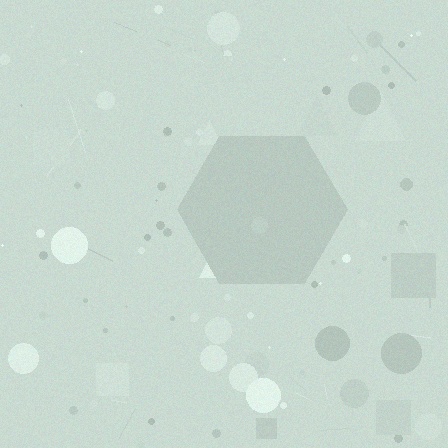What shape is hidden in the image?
A hexagon is hidden in the image.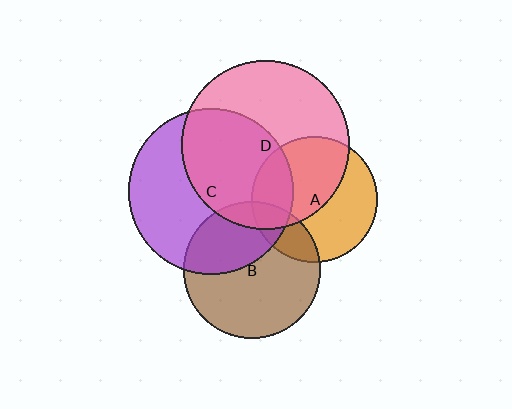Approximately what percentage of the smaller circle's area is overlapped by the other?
Approximately 25%.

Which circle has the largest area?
Circle D (pink).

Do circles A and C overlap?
Yes.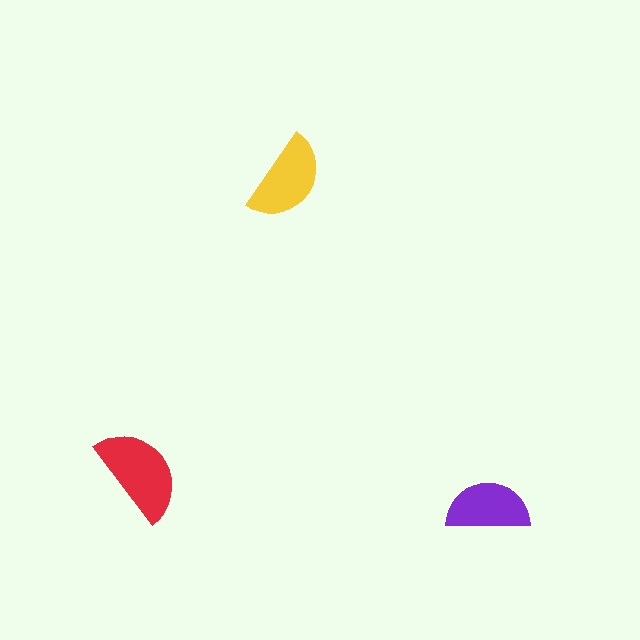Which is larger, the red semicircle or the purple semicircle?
The red one.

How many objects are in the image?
There are 3 objects in the image.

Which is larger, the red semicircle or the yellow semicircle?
The red one.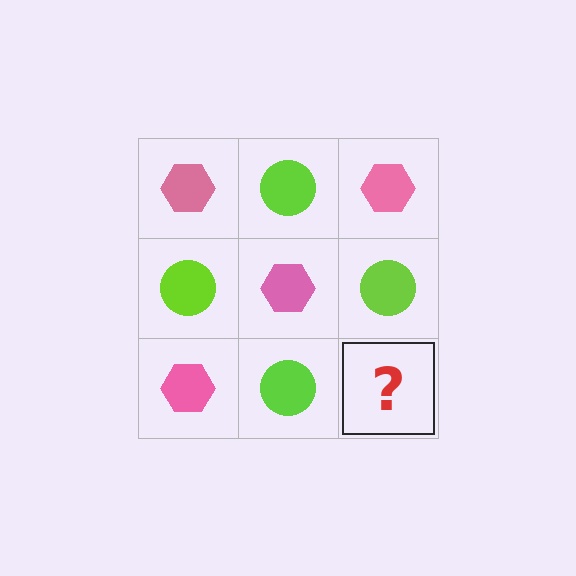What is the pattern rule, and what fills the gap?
The rule is that it alternates pink hexagon and lime circle in a checkerboard pattern. The gap should be filled with a pink hexagon.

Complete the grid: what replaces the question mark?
The question mark should be replaced with a pink hexagon.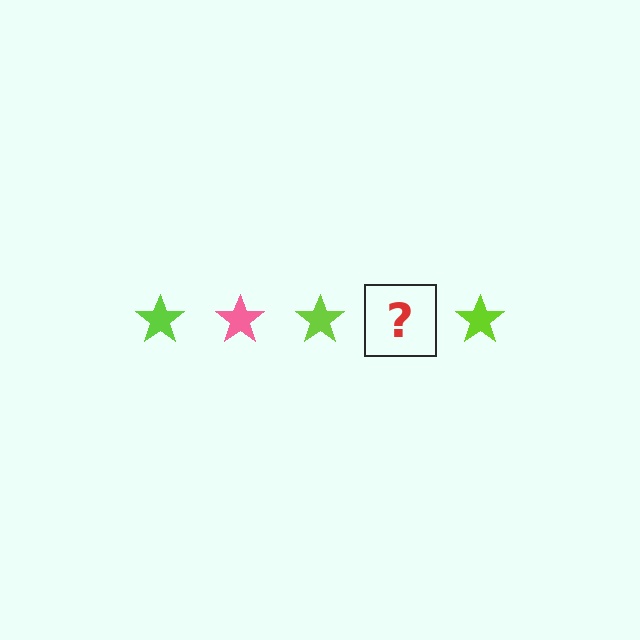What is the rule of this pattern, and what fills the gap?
The rule is that the pattern cycles through lime, pink stars. The gap should be filled with a pink star.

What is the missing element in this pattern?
The missing element is a pink star.